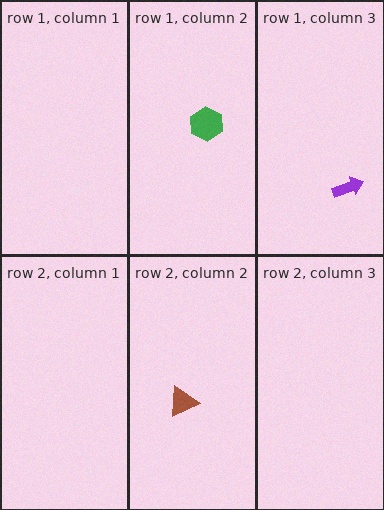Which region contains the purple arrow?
The row 1, column 3 region.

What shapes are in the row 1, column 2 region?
The green hexagon.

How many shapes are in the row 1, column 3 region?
1.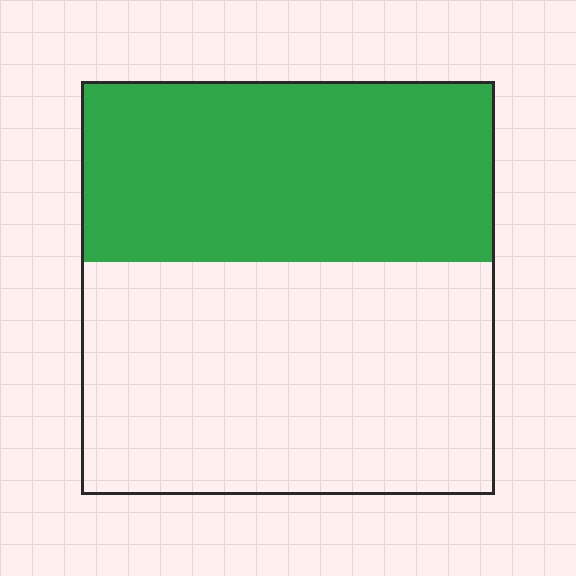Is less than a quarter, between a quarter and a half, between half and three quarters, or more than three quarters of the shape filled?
Between a quarter and a half.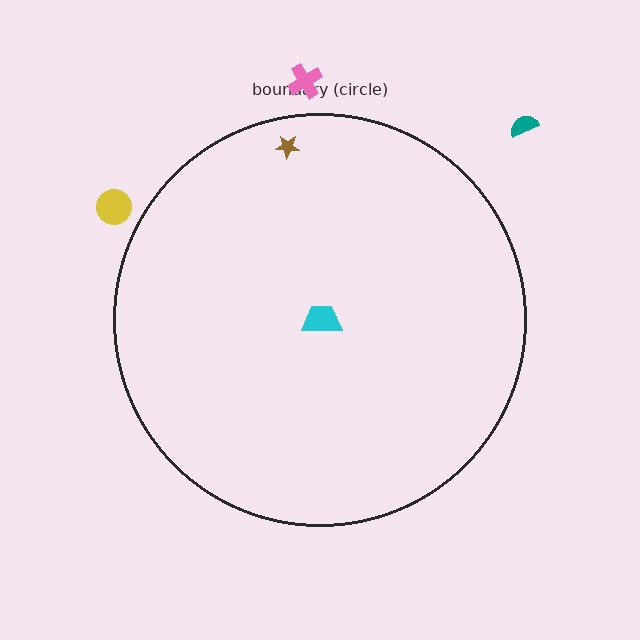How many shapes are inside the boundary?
2 inside, 3 outside.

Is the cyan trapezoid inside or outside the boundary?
Inside.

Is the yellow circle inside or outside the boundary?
Outside.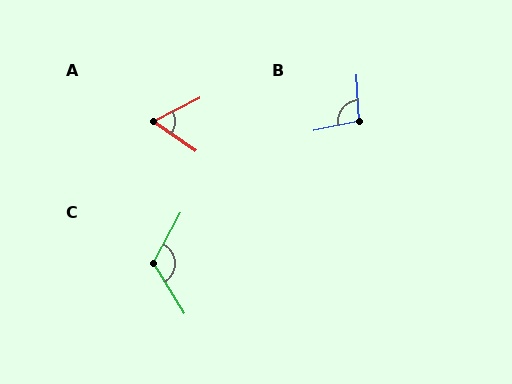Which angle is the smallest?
A, at approximately 62 degrees.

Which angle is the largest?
C, at approximately 120 degrees.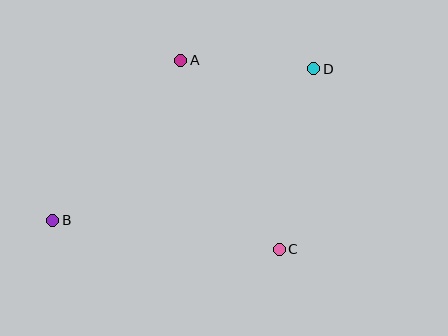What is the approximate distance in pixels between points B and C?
The distance between B and C is approximately 228 pixels.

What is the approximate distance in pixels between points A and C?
The distance between A and C is approximately 213 pixels.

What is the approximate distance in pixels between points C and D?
The distance between C and D is approximately 184 pixels.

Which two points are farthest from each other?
Points B and D are farthest from each other.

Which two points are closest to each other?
Points A and D are closest to each other.